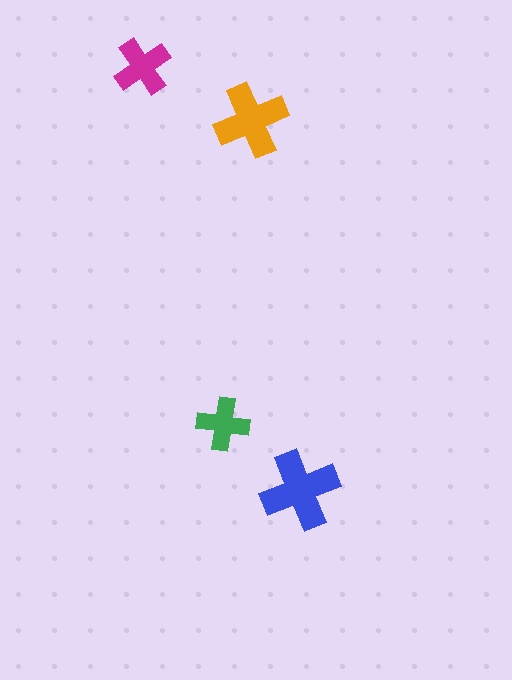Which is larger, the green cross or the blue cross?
The blue one.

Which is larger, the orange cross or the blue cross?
The blue one.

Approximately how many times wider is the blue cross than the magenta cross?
About 1.5 times wider.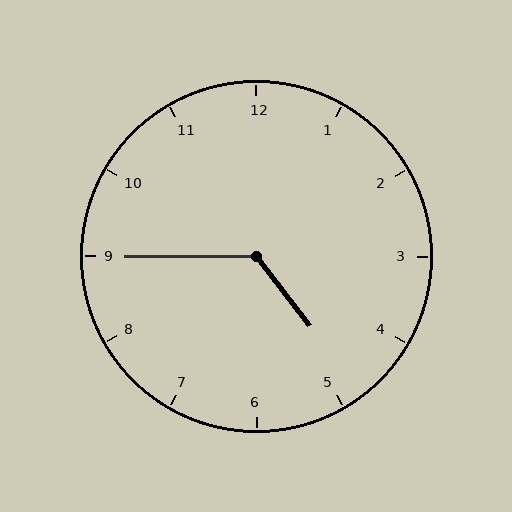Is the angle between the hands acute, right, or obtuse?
It is obtuse.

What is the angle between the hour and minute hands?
Approximately 128 degrees.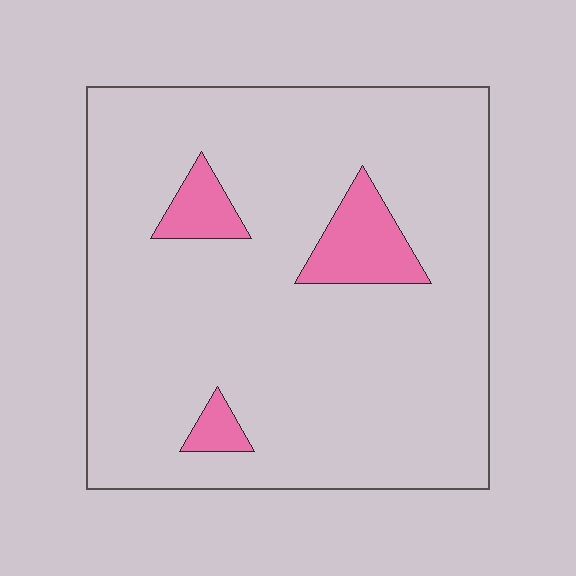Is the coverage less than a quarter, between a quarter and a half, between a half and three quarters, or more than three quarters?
Less than a quarter.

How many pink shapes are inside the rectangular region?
3.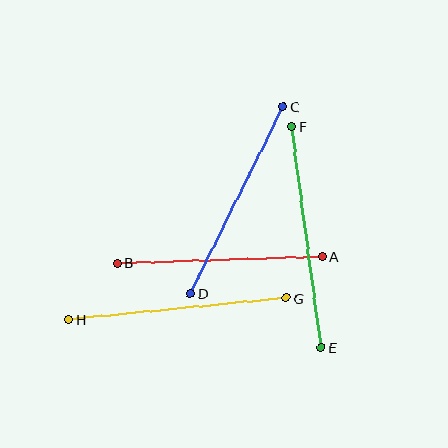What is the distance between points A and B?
The distance is approximately 205 pixels.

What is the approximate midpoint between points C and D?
The midpoint is at approximately (237, 200) pixels.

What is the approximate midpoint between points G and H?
The midpoint is at approximately (178, 309) pixels.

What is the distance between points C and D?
The distance is approximately 208 pixels.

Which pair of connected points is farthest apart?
Points E and F are farthest apart.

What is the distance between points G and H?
The distance is approximately 219 pixels.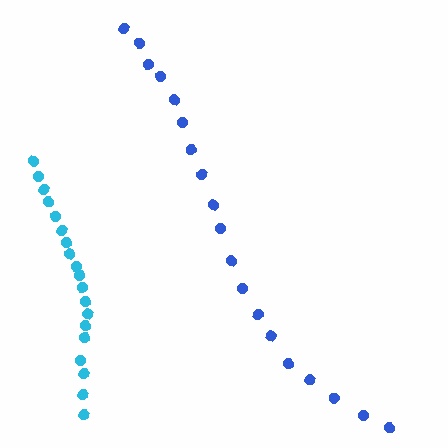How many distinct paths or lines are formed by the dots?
There are 2 distinct paths.